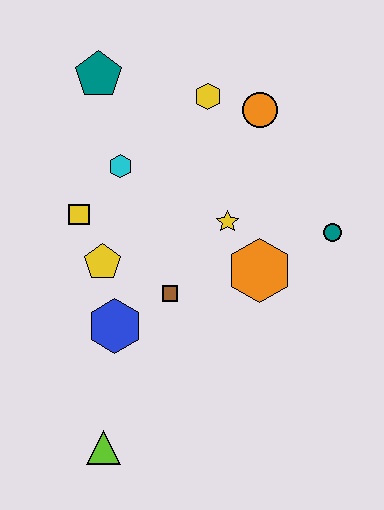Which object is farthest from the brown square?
The teal pentagon is farthest from the brown square.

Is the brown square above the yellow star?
No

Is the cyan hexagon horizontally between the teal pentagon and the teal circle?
Yes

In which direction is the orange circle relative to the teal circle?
The orange circle is above the teal circle.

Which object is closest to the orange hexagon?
The yellow star is closest to the orange hexagon.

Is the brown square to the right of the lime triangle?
Yes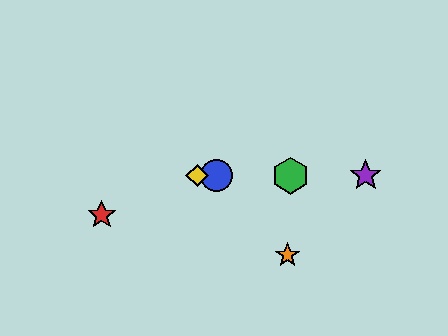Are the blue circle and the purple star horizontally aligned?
Yes, both are at y≈176.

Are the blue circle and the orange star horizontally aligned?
No, the blue circle is at y≈176 and the orange star is at y≈255.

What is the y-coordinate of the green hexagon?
The green hexagon is at y≈176.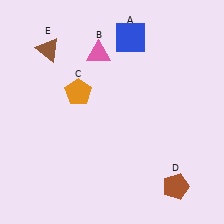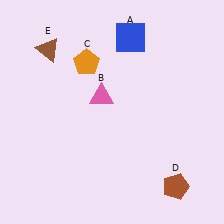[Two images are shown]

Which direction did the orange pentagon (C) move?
The orange pentagon (C) moved up.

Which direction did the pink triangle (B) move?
The pink triangle (B) moved down.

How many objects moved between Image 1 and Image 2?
2 objects moved between the two images.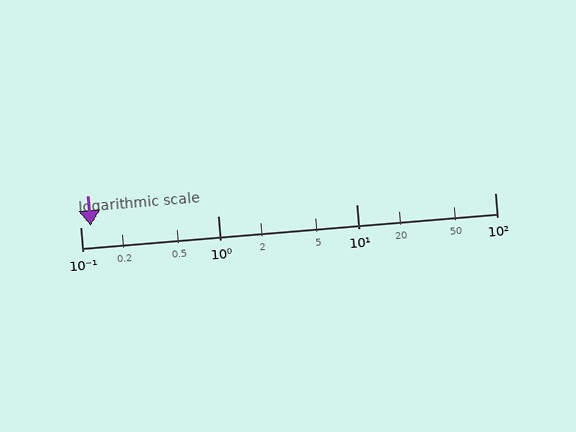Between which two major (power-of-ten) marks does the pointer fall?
The pointer is between 0.1 and 1.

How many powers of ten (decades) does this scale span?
The scale spans 3 decades, from 0.1 to 100.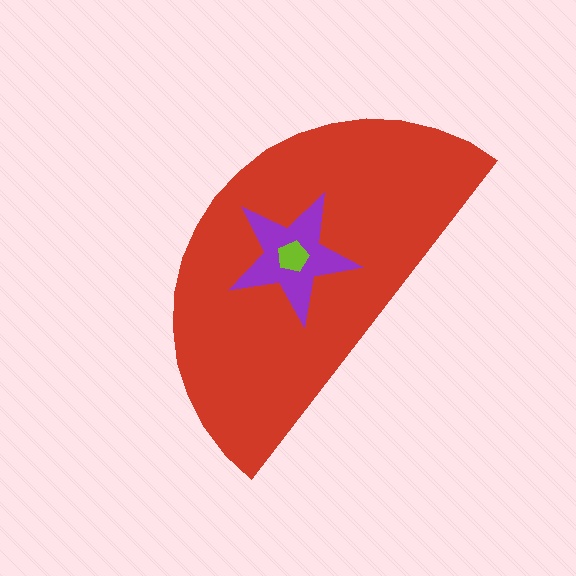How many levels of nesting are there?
3.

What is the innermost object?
The lime pentagon.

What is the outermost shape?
The red semicircle.